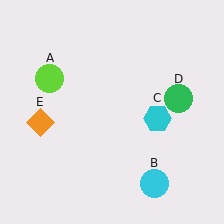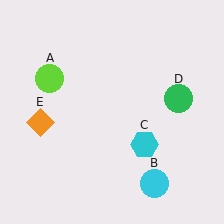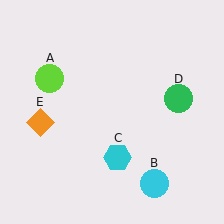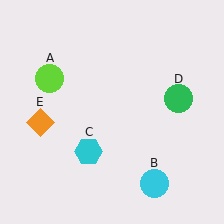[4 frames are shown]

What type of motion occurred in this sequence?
The cyan hexagon (object C) rotated clockwise around the center of the scene.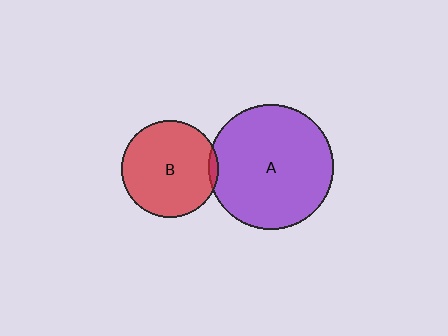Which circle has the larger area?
Circle A (purple).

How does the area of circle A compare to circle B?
Approximately 1.7 times.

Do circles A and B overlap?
Yes.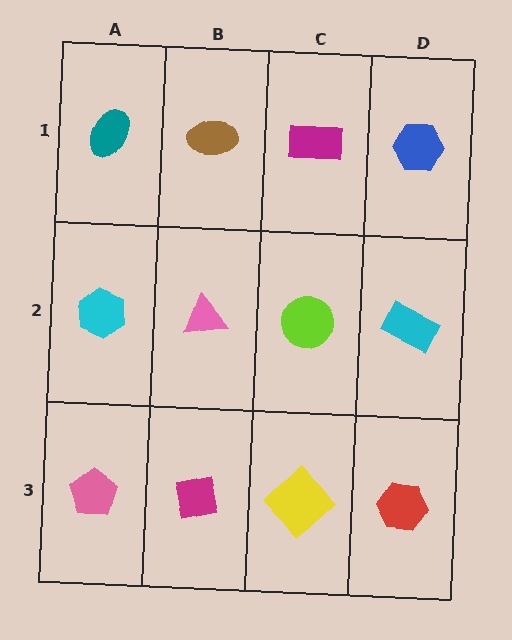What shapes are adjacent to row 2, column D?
A blue hexagon (row 1, column D), a red hexagon (row 3, column D), a lime circle (row 2, column C).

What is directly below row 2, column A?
A pink pentagon.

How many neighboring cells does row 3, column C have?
3.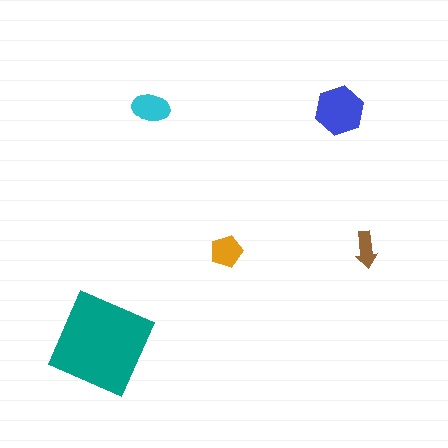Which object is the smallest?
The brown arrow.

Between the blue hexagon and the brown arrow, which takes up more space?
The blue hexagon.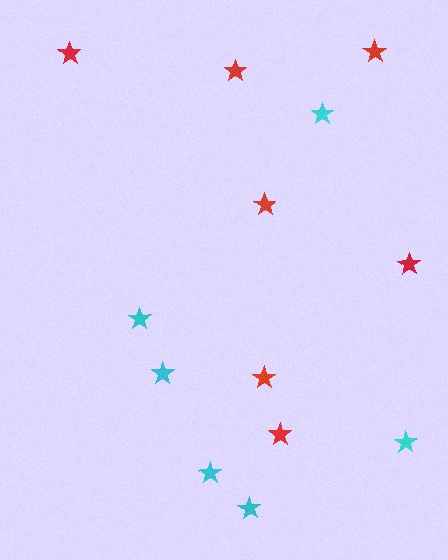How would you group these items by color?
There are 2 groups: one group of cyan stars (6) and one group of red stars (7).